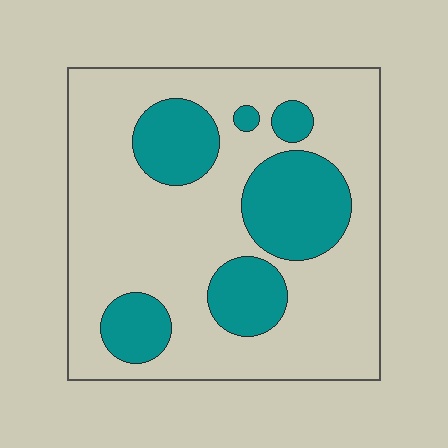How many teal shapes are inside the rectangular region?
6.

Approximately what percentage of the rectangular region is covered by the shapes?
Approximately 25%.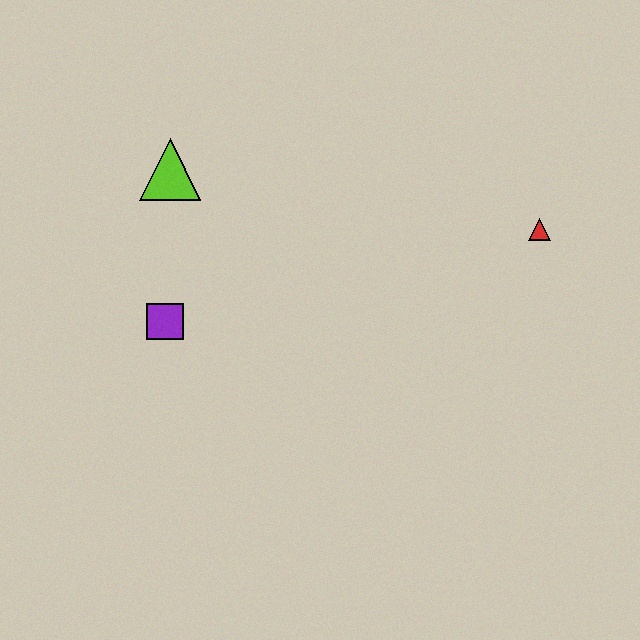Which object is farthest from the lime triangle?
The red triangle is farthest from the lime triangle.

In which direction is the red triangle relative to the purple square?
The red triangle is to the right of the purple square.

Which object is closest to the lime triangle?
The purple square is closest to the lime triangle.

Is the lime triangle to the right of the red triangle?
No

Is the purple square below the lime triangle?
Yes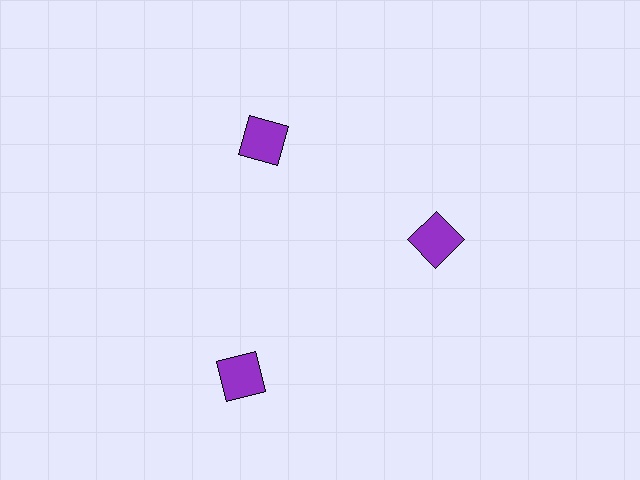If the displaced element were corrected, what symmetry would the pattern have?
It would have 3-fold rotational symmetry — the pattern would map onto itself every 120 degrees.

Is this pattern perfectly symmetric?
No. The 3 purple squares are arranged in a ring, but one element near the 7 o'clock position is pushed outward from the center, breaking the 3-fold rotational symmetry.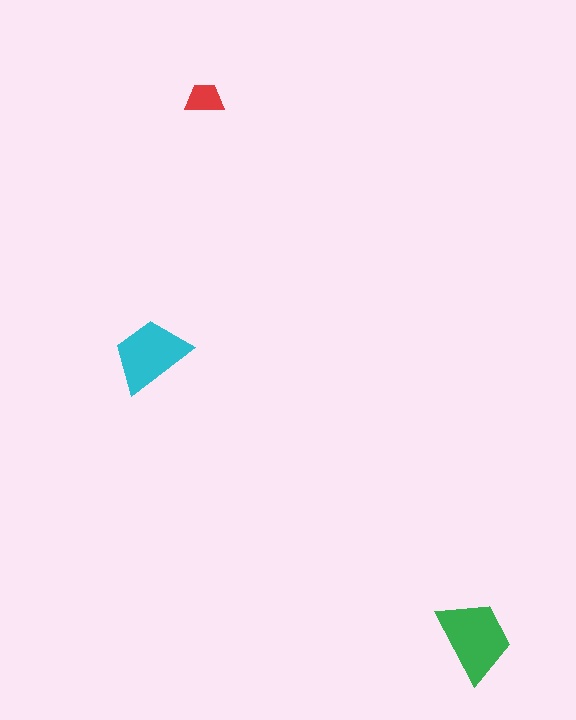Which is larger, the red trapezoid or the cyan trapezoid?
The cyan one.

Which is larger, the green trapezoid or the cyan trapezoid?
The green one.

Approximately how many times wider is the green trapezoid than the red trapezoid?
About 2 times wider.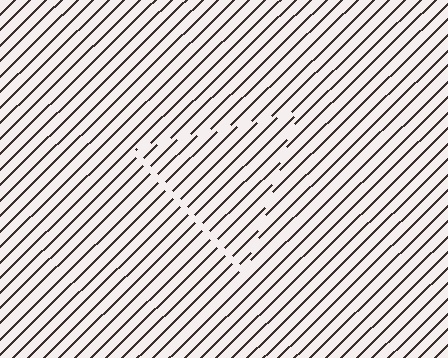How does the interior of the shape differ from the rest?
The interior of the shape contains the same grating, shifted by half a period — the contour is defined by the phase discontinuity where line-ends from the inner and outer gratings abut.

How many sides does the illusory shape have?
3 sides — the line-ends trace a triangle.